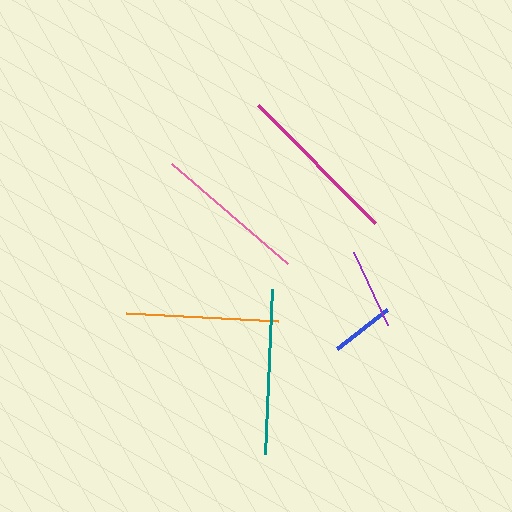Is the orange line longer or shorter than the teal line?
The teal line is longer than the orange line.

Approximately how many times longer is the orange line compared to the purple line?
The orange line is approximately 1.9 times the length of the purple line.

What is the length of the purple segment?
The purple segment is approximately 80 pixels long.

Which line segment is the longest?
The magenta line is the longest at approximately 166 pixels.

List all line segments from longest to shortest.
From longest to shortest: magenta, teal, orange, pink, purple, blue.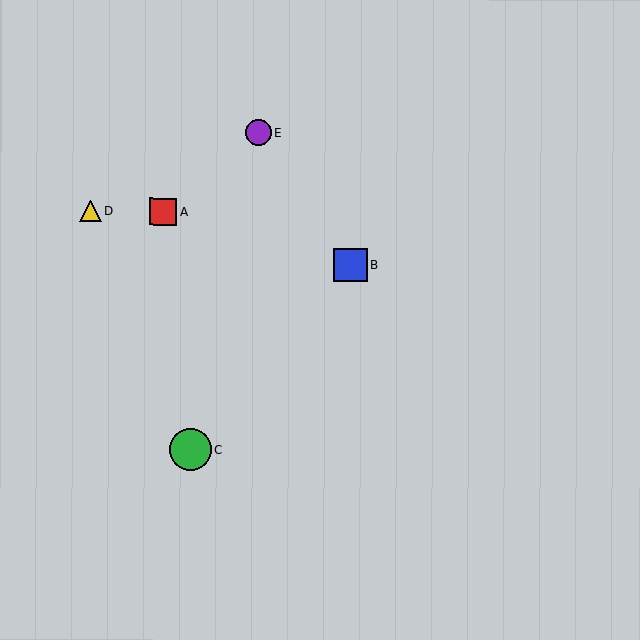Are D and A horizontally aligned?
Yes, both are at y≈211.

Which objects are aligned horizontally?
Objects A, D are aligned horizontally.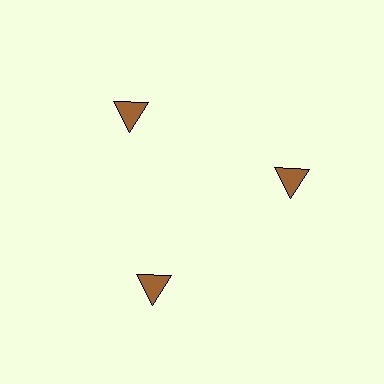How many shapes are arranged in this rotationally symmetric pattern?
There are 3 shapes, arranged in 3 groups of 1.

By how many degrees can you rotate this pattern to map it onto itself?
The pattern maps onto itself every 120 degrees of rotation.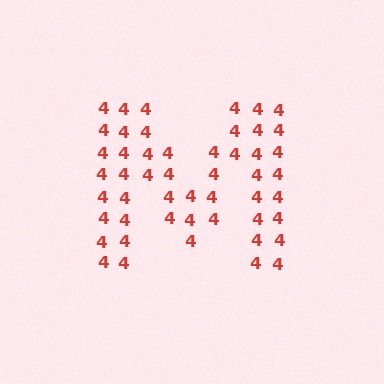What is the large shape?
The large shape is the letter M.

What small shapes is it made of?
It is made of small digit 4's.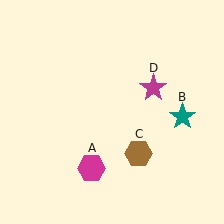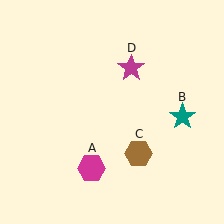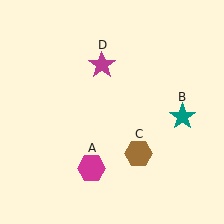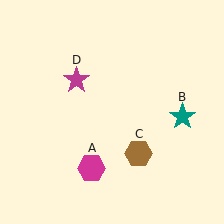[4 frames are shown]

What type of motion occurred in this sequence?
The magenta star (object D) rotated counterclockwise around the center of the scene.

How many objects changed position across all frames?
1 object changed position: magenta star (object D).